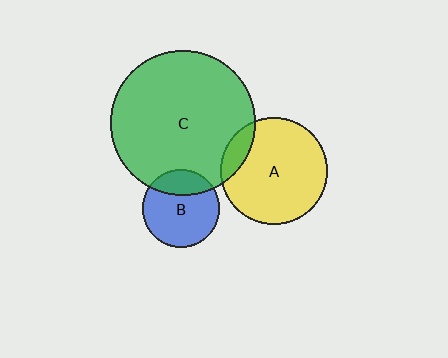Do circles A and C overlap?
Yes.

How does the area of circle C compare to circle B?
Approximately 3.5 times.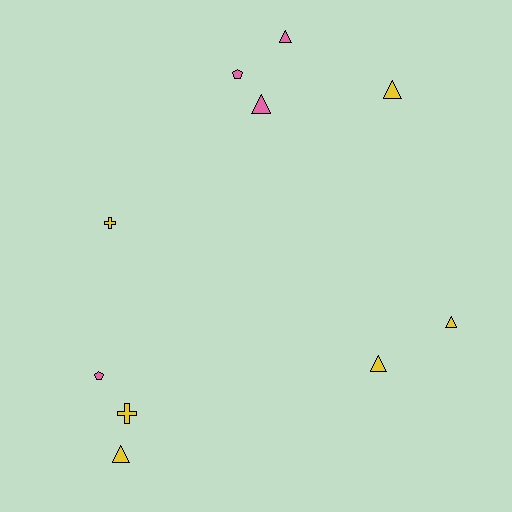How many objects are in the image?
There are 10 objects.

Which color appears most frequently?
Yellow, with 6 objects.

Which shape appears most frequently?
Triangle, with 6 objects.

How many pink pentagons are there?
There are 2 pink pentagons.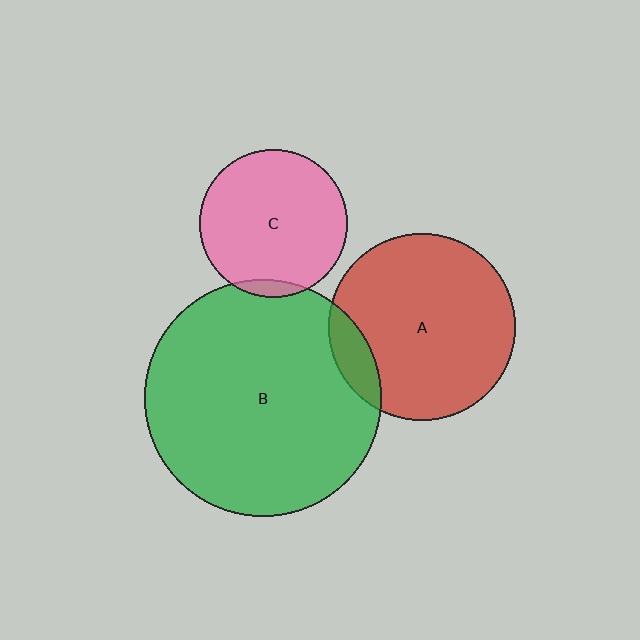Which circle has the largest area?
Circle B (green).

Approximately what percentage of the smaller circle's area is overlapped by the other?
Approximately 10%.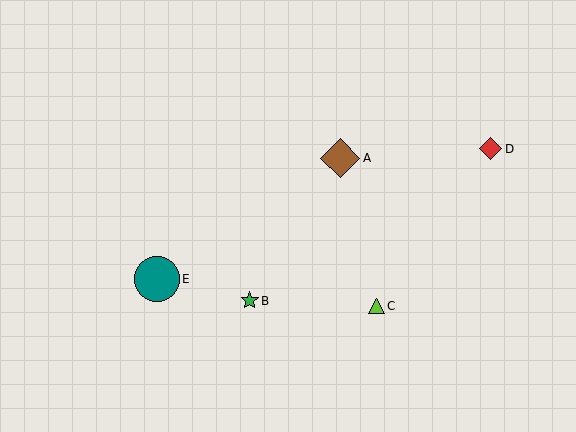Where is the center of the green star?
The center of the green star is at (250, 301).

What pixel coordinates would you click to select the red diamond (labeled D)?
Click at (490, 149) to select the red diamond D.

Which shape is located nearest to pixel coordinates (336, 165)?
The brown diamond (labeled A) at (340, 158) is nearest to that location.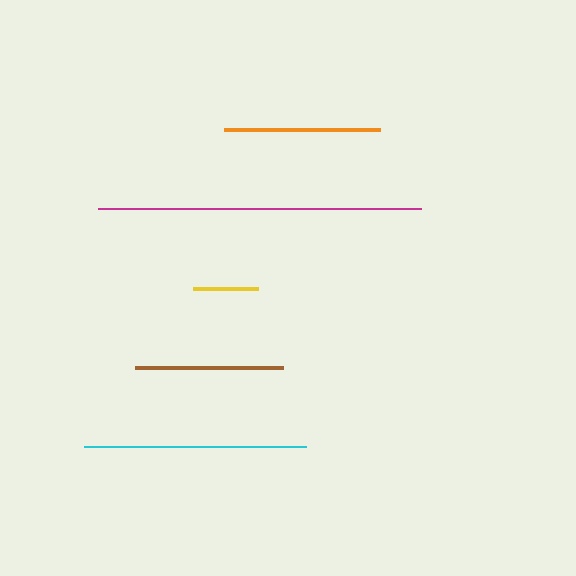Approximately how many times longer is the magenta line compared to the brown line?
The magenta line is approximately 2.2 times the length of the brown line.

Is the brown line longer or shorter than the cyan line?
The cyan line is longer than the brown line.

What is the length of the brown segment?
The brown segment is approximately 147 pixels long.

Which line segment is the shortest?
The yellow line is the shortest at approximately 65 pixels.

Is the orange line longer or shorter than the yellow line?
The orange line is longer than the yellow line.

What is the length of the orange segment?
The orange segment is approximately 156 pixels long.